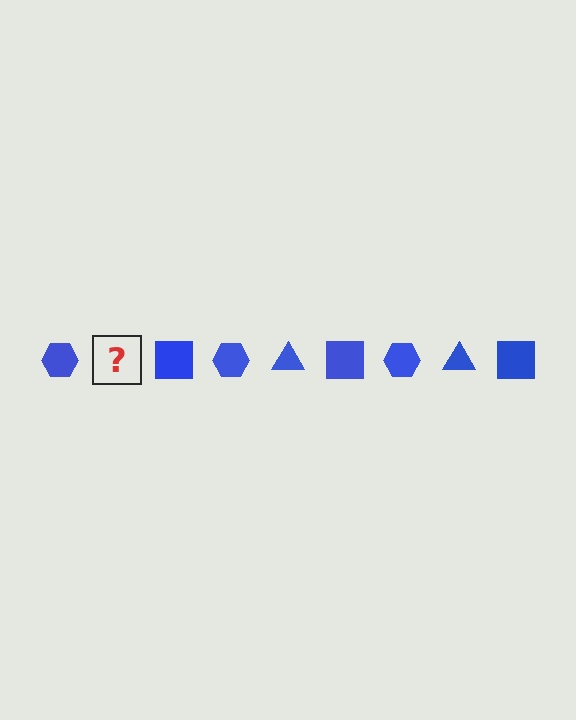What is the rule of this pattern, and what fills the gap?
The rule is that the pattern cycles through hexagon, triangle, square shapes in blue. The gap should be filled with a blue triangle.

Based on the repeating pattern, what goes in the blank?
The blank should be a blue triangle.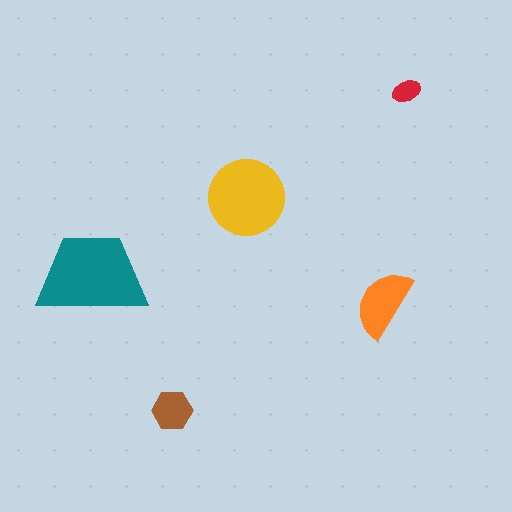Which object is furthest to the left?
The teal trapezoid is leftmost.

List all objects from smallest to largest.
The red ellipse, the brown hexagon, the orange semicircle, the yellow circle, the teal trapezoid.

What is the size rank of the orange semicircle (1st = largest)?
3rd.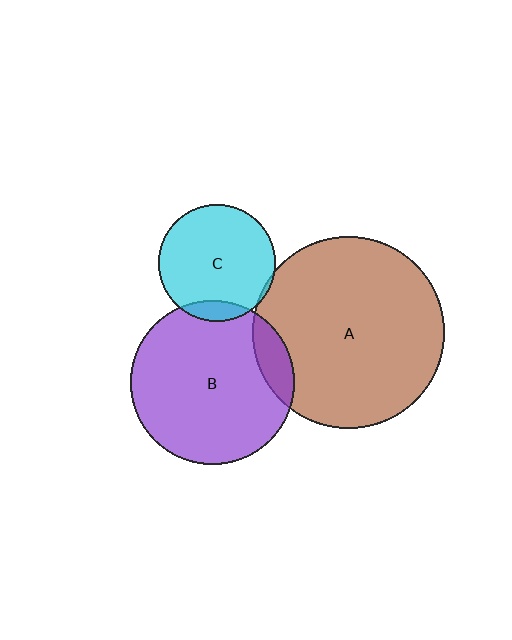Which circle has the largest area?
Circle A (brown).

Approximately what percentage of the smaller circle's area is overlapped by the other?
Approximately 10%.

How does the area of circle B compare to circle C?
Approximately 2.0 times.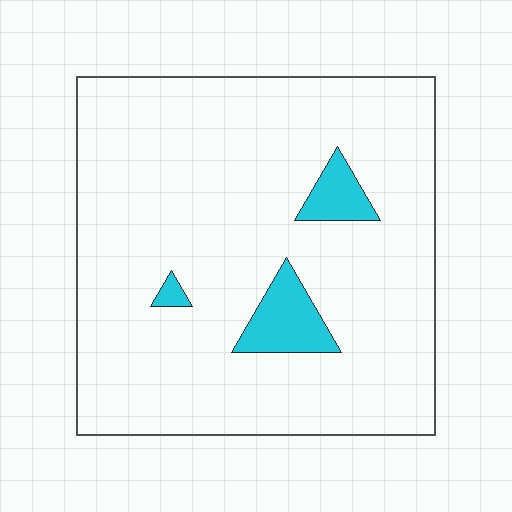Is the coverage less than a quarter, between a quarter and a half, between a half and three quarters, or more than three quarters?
Less than a quarter.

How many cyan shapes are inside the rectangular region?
3.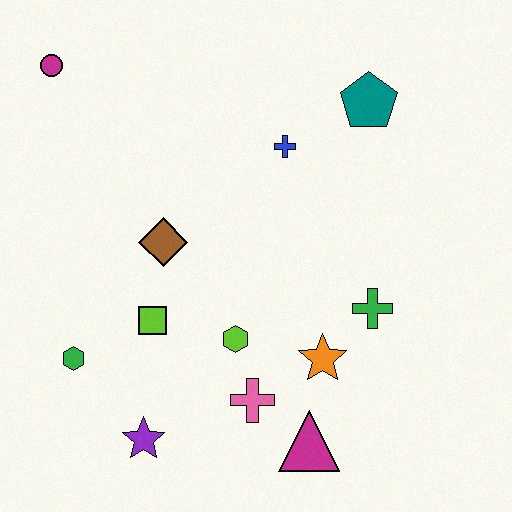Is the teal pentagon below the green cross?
No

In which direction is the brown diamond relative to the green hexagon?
The brown diamond is above the green hexagon.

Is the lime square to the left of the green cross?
Yes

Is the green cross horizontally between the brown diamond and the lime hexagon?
No